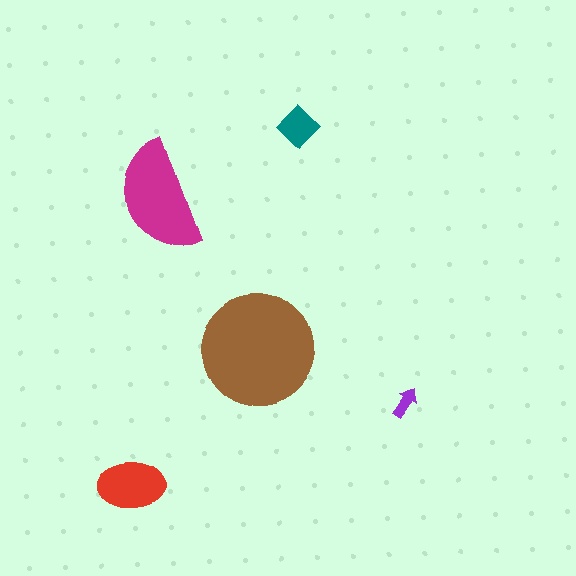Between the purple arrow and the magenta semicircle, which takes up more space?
The magenta semicircle.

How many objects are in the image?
There are 5 objects in the image.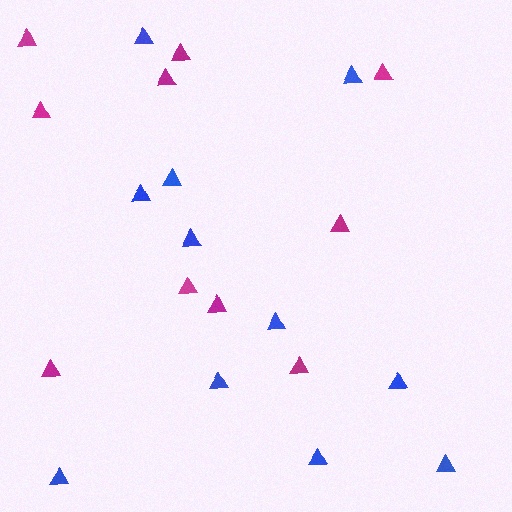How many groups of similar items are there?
There are 2 groups: one group of magenta triangles (10) and one group of blue triangles (11).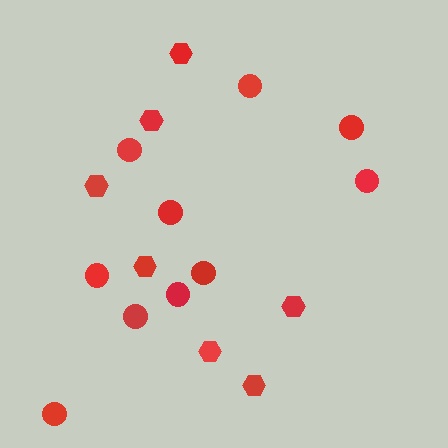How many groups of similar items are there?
There are 2 groups: one group of hexagons (7) and one group of circles (10).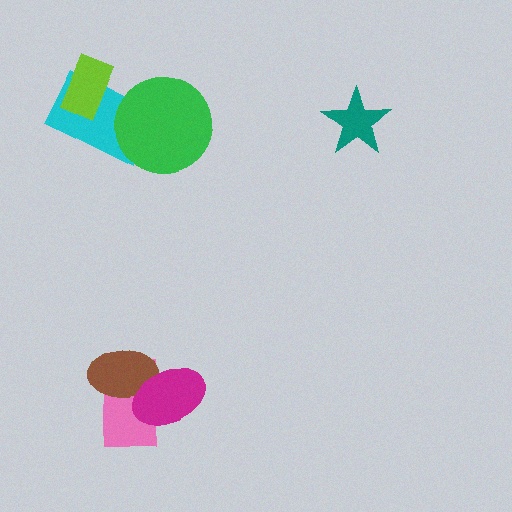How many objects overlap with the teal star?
0 objects overlap with the teal star.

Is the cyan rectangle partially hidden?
Yes, it is partially covered by another shape.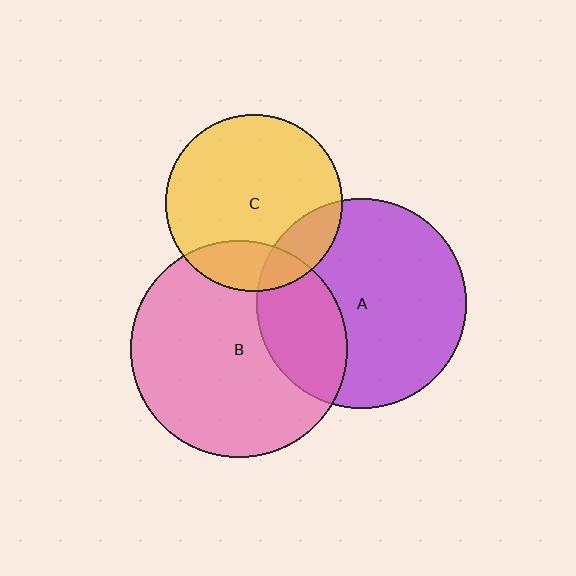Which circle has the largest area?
Circle B (pink).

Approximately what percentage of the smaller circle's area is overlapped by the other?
Approximately 15%.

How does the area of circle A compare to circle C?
Approximately 1.4 times.